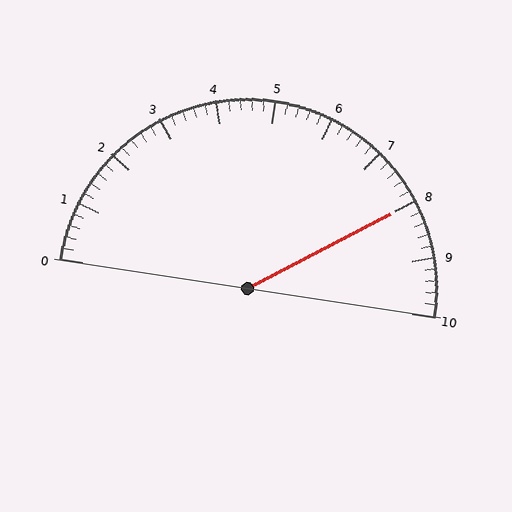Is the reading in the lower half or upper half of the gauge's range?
The reading is in the upper half of the range (0 to 10).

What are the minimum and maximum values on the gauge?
The gauge ranges from 0 to 10.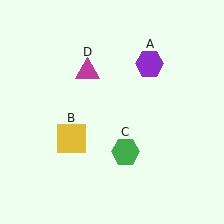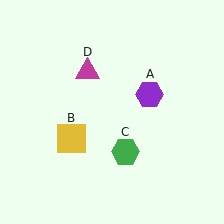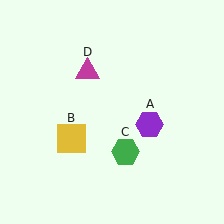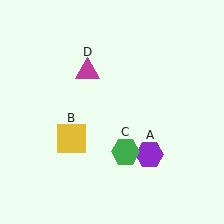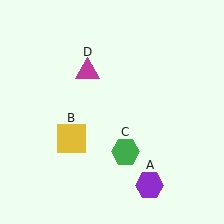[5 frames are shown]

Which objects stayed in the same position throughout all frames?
Yellow square (object B) and green hexagon (object C) and magenta triangle (object D) remained stationary.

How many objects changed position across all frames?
1 object changed position: purple hexagon (object A).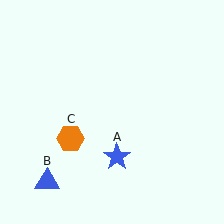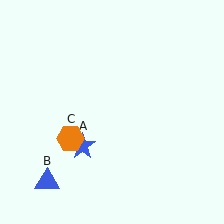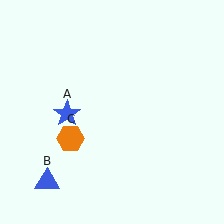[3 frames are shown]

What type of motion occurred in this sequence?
The blue star (object A) rotated clockwise around the center of the scene.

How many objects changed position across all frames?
1 object changed position: blue star (object A).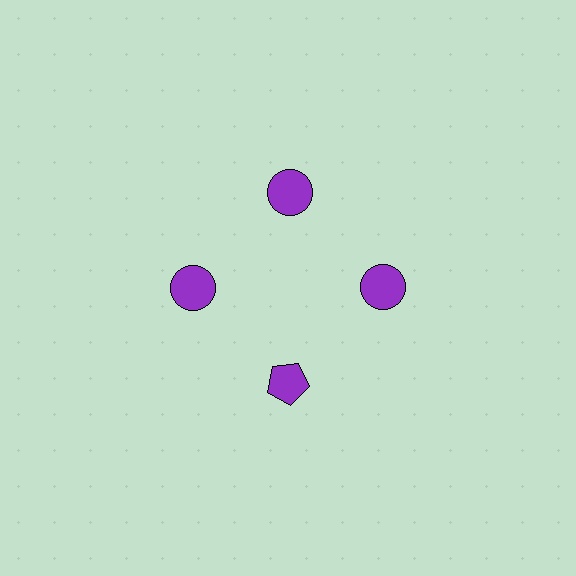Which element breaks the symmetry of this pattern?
The purple pentagon at roughly the 6 o'clock position breaks the symmetry. All other shapes are purple circles.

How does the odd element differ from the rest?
It has a different shape: pentagon instead of circle.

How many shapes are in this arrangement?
There are 4 shapes arranged in a ring pattern.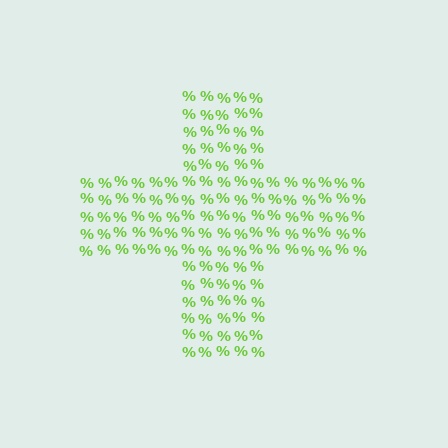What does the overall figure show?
The overall figure shows a cross.